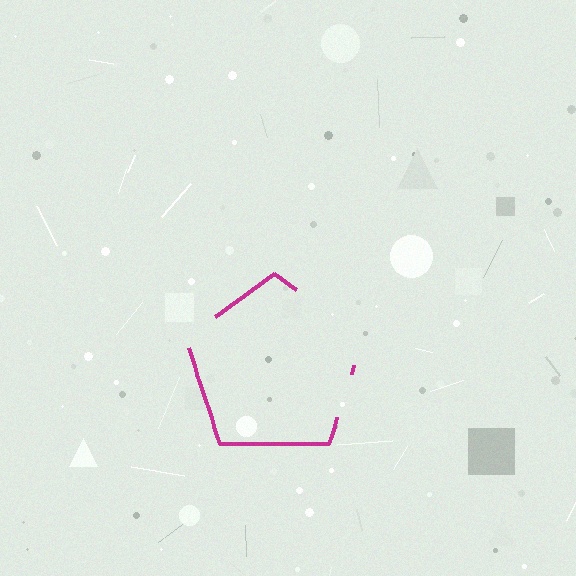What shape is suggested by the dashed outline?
The dashed outline suggests a pentagon.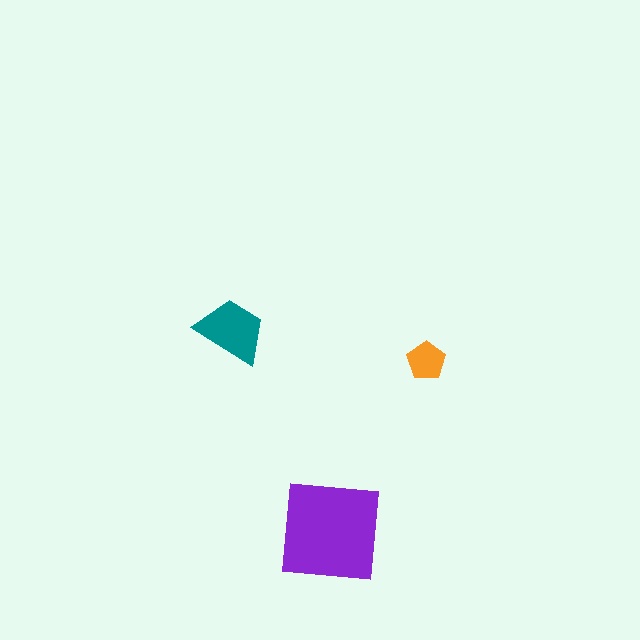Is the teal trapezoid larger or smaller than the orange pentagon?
Larger.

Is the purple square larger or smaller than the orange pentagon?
Larger.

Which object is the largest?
The purple square.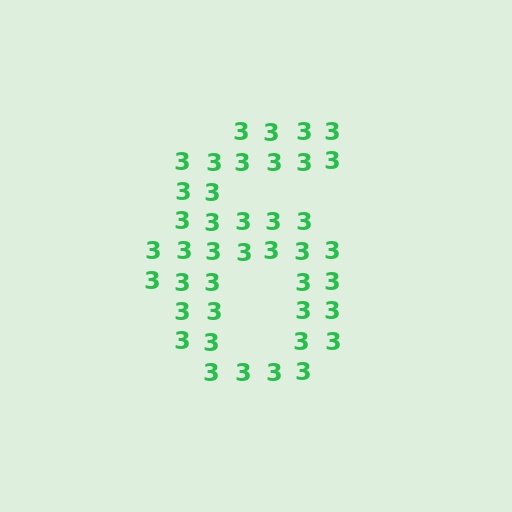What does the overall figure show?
The overall figure shows the digit 6.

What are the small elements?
The small elements are digit 3's.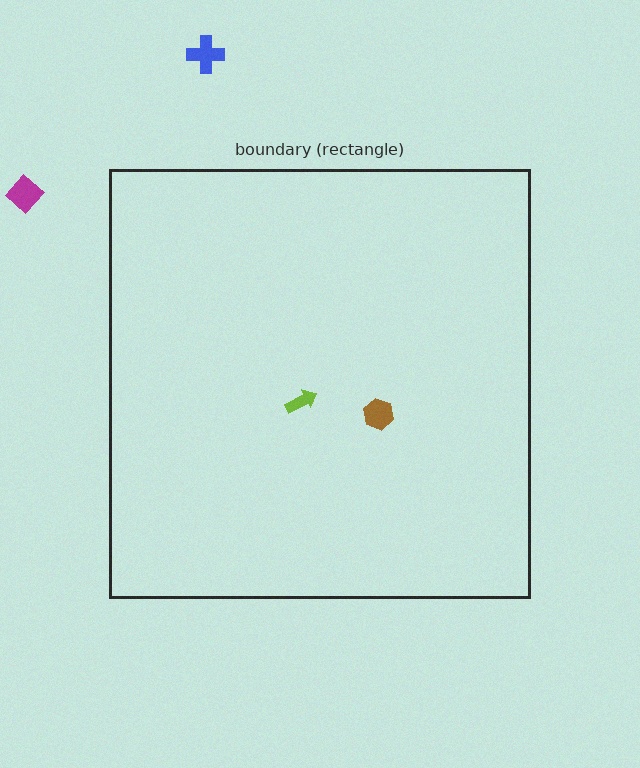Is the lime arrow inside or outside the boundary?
Inside.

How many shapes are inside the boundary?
2 inside, 2 outside.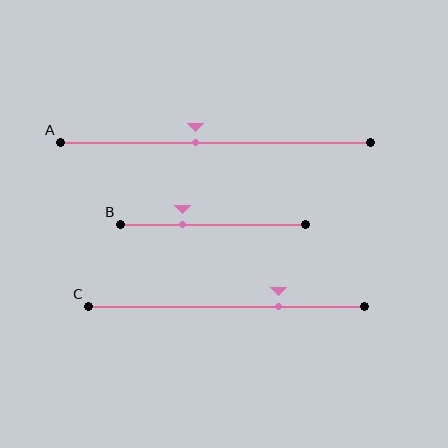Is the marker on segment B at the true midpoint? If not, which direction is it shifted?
No, the marker on segment B is shifted to the left by about 16% of the segment length.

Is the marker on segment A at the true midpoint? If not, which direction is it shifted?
No, the marker on segment A is shifted to the left by about 7% of the segment length.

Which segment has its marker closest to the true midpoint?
Segment A has its marker closest to the true midpoint.